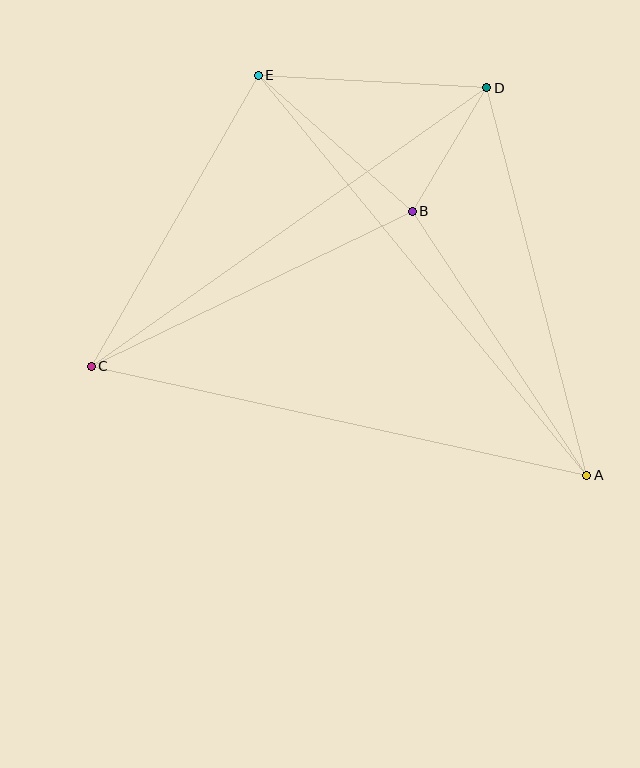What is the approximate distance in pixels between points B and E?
The distance between B and E is approximately 206 pixels.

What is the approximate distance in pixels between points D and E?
The distance between D and E is approximately 229 pixels.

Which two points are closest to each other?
Points B and D are closest to each other.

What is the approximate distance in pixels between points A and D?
The distance between A and D is approximately 400 pixels.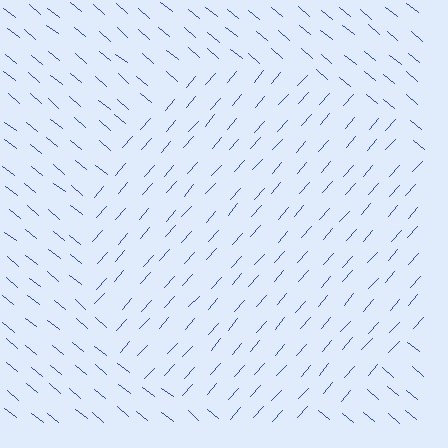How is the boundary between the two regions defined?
The boundary is defined purely by a change in line orientation (approximately 88 degrees difference). All lines are the same color and thickness.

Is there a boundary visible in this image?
Yes, there is a texture boundary formed by a change in line orientation.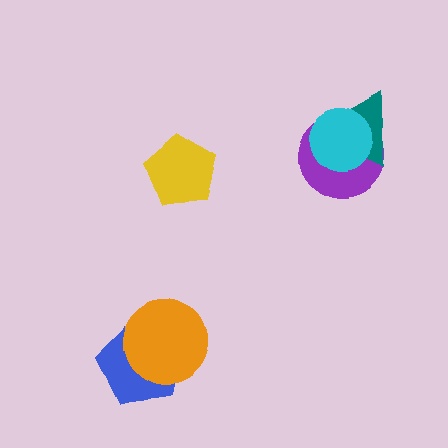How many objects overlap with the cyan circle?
2 objects overlap with the cyan circle.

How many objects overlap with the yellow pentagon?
0 objects overlap with the yellow pentagon.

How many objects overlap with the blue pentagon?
1 object overlaps with the blue pentagon.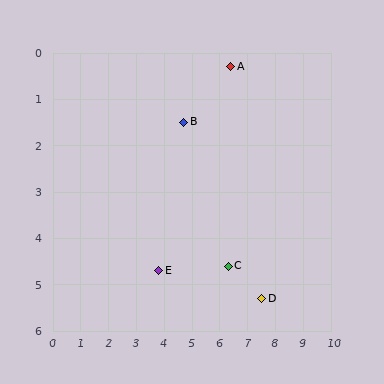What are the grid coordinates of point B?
Point B is at approximately (4.7, 1.5).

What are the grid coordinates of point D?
Point D is at approximately (7.5, 5.3).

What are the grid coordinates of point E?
Point E is at approximately (3.8, 4.7).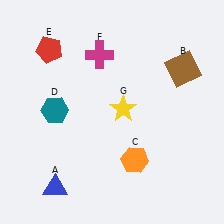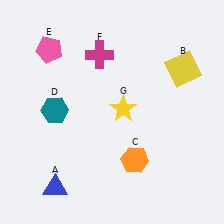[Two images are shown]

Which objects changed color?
B changed from brown to yellow. E changed from red to pink.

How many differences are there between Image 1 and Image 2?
There are 2 differences between the two images.